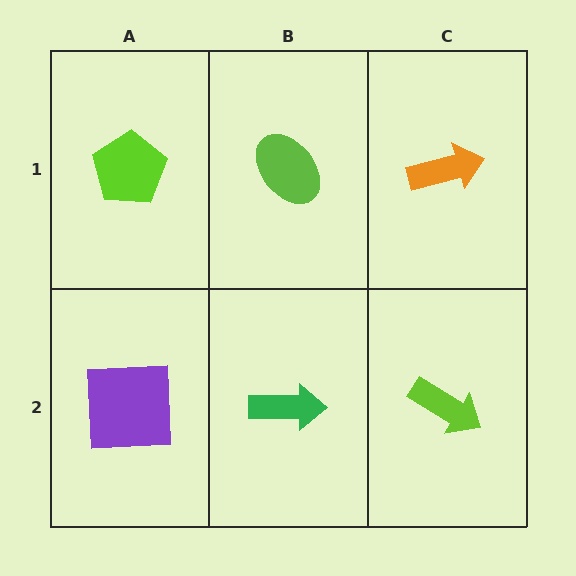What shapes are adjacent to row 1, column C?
A lime arrow (row 2, column C), a lime ellipse (row 1, column B).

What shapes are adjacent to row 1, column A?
A purple square (row 2, column A), a lime ellipse (row 1, column B).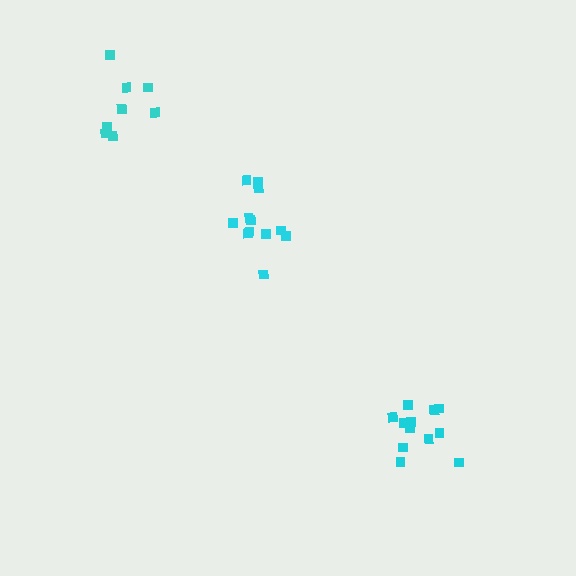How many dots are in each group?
Group 1: 12 dots, Group 2: 12 dots, Group 3: 8 dots (32 total).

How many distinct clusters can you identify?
There are 3 distinct clusters.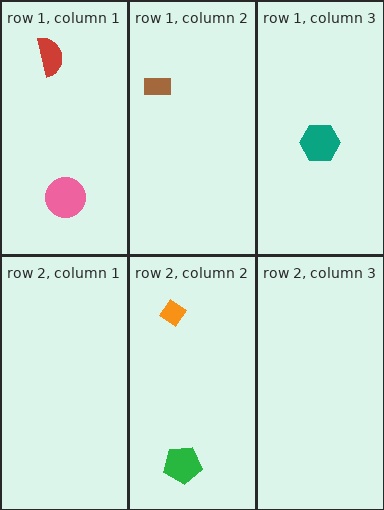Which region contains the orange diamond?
The row 2, column 2 region.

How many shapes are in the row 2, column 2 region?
2.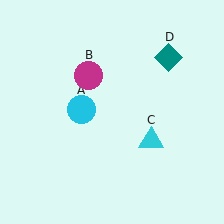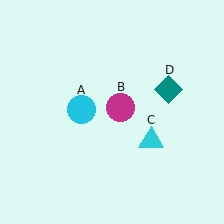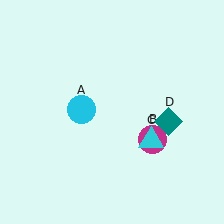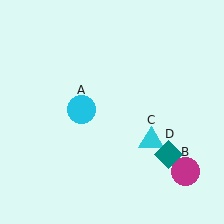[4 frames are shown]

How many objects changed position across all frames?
2 objects changed position: magenta circle (object B), teal diamond (object D).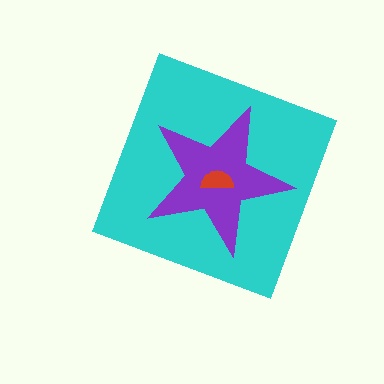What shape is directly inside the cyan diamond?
The purple star.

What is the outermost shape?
The cyan diamond.